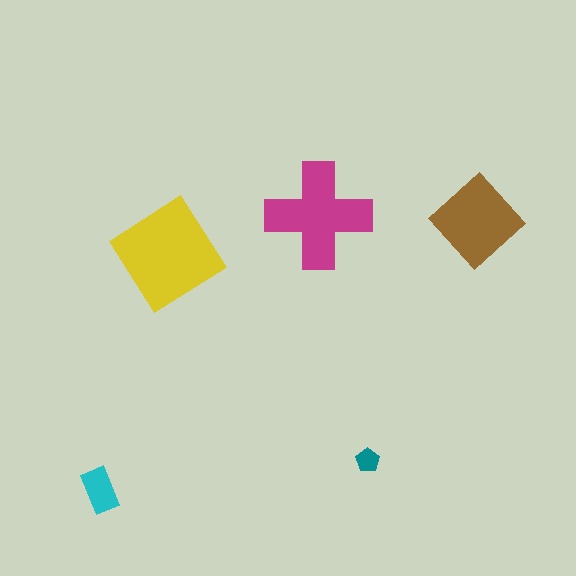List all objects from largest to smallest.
The yellow diamond, the magenta cross, the brown diamond, the cyan rectangle, the teal pentagon.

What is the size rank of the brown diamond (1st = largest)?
3rd.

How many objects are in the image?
There are 5 objects in the image.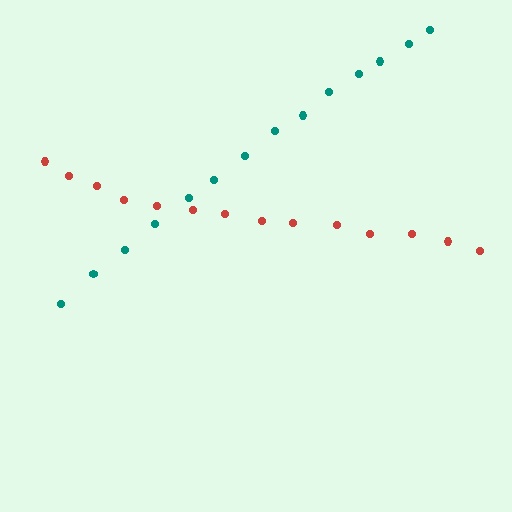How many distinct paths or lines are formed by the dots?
There are 2 distinct paths.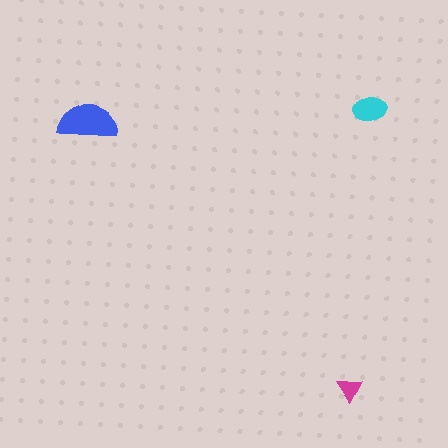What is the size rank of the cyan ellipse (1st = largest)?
2nd.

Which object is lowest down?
The magenta triangle is bottommost.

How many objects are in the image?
There are 3 objects in the image.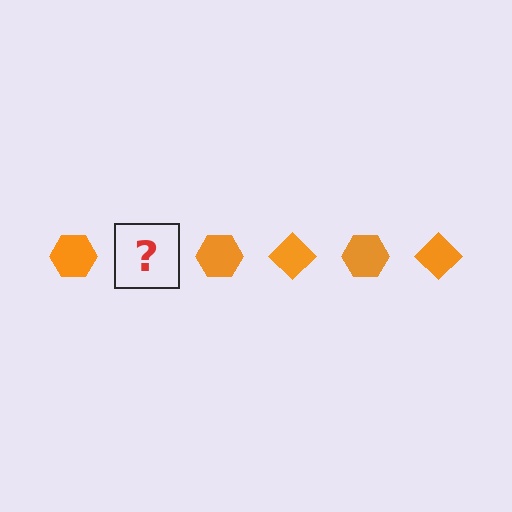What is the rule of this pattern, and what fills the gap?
The rule is that the pattern cycles through hexagon, diamond shapes in orange. The gap should be filled with an orange diamond.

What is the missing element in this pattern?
The missing element is an orange diamond.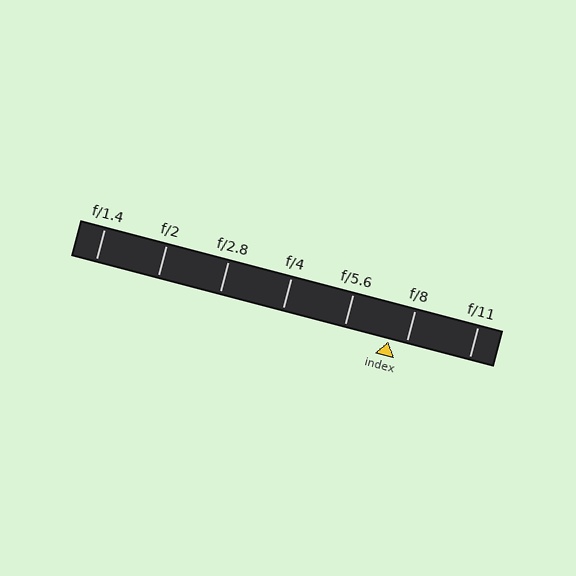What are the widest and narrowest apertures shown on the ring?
The widest aperture shown is f/1.4 and the narrowest is f/11.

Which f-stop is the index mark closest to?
The index mark is closest to f/8.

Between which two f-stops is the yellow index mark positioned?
The index mark is between f/5.6 and f/8.